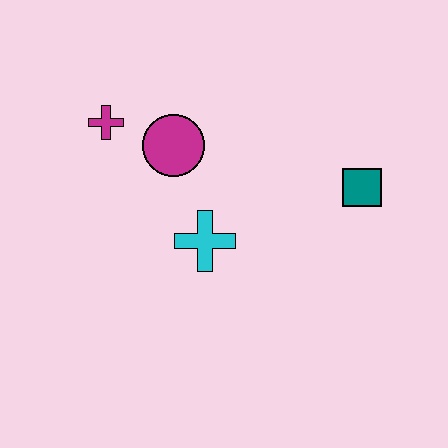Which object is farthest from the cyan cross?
The teal square is farthest from the cyan cross.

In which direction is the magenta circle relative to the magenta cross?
The magenta circle is to the right of the magenta cross.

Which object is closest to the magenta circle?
The magenta cross is closest to the magenta circle.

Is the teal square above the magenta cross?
No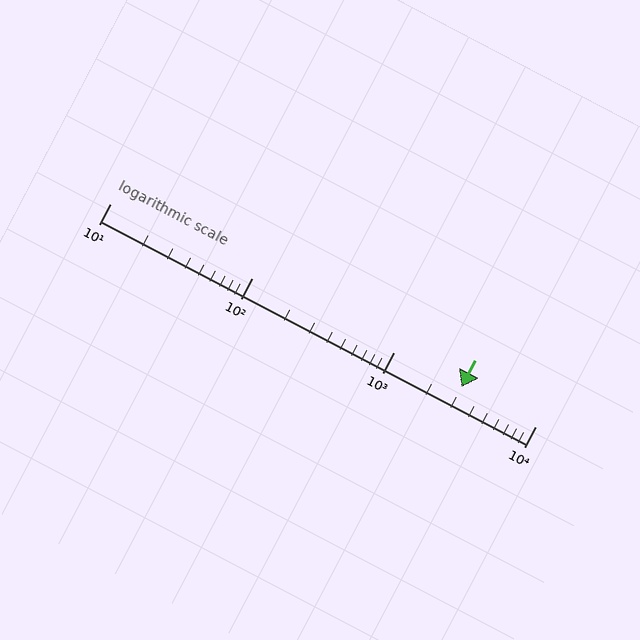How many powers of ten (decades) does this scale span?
The scale spans 3 decades, from 10 to 10000.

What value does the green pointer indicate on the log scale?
The pointer indicates approximately 3000.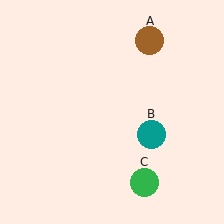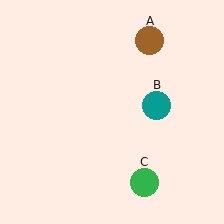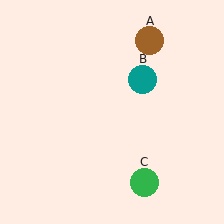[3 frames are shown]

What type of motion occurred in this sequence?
The teal circle (object B) rotated counterclockwise around the center of the scene.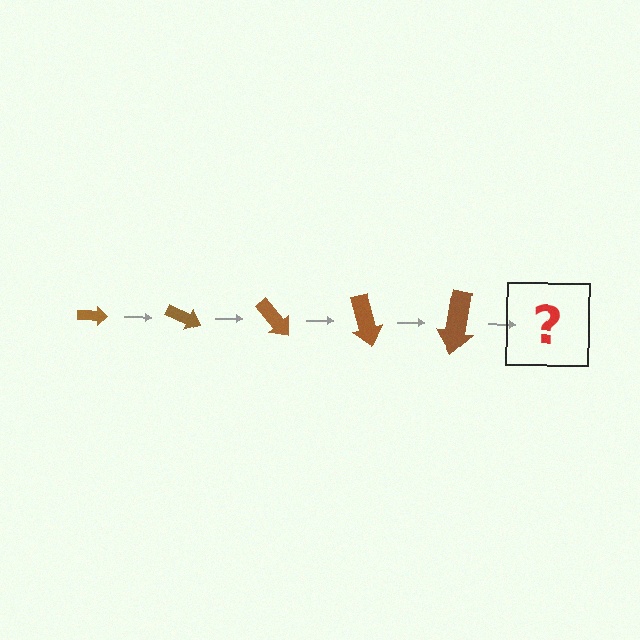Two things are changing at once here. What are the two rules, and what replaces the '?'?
The two rules are that the arrow grows larger each step and it rotates 25 degrees each step. The '?' should be an arrow, larger than the previous one and rotated 125 degrees from the start.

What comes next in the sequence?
The next element should be an arrow, larger than the previous one and rotated 125 degrees from the start.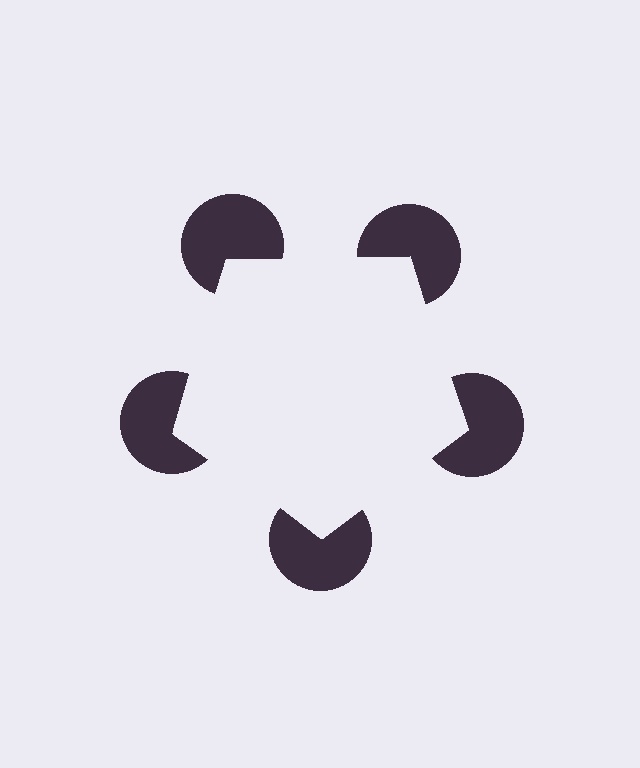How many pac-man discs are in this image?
There are 5 — one at each vertex of the illusory pentagon.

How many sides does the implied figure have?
5 sides.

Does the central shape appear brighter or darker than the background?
It typically appears slightly brighter than the background, even though no actual brightness change is drawn.